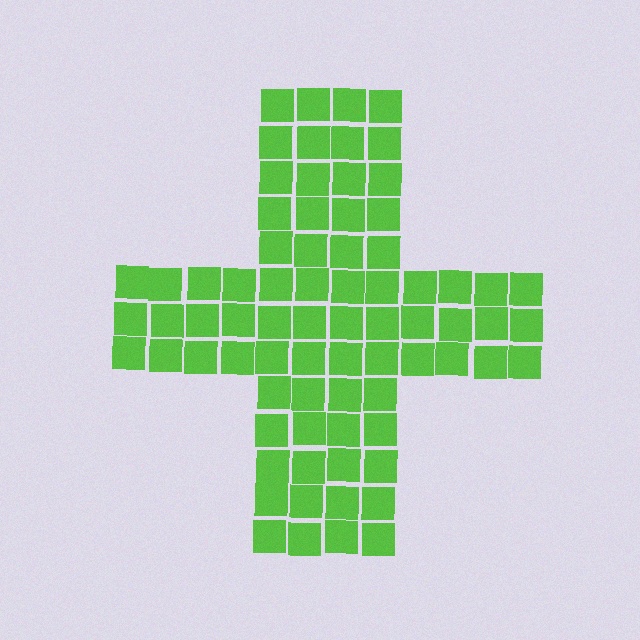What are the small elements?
The small elements are squares.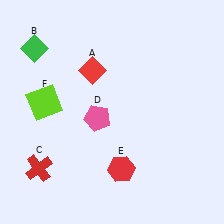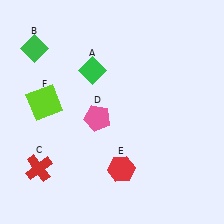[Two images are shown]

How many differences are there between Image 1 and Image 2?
There is 1 difference between the two images.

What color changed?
The diamond (A) changed from red in Image 1 to green in Image 2.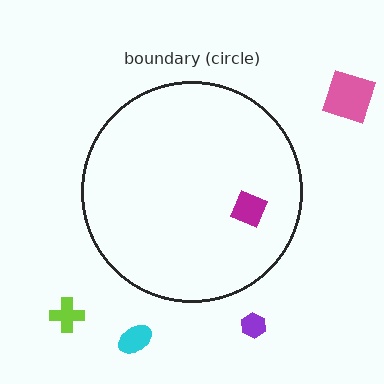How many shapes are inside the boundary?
1 inside, 4 outside.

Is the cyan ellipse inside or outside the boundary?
Outside.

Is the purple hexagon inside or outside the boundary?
Outside.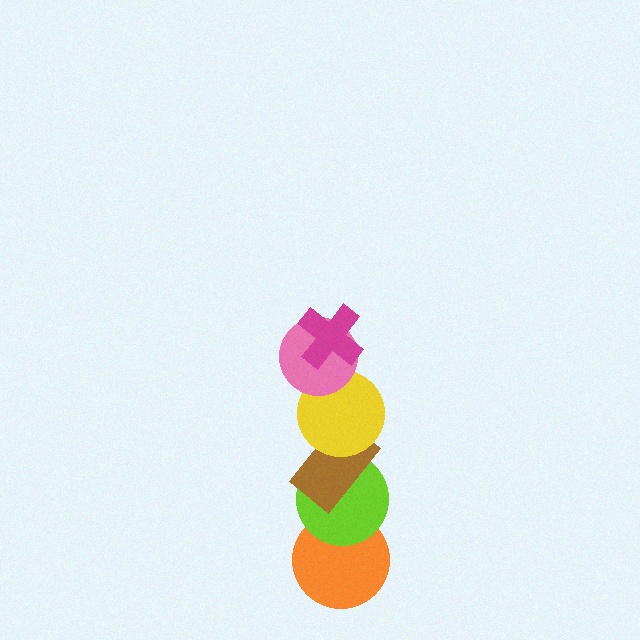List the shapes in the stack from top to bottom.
From top to bottom: the magenta cross, the pink circle, the yellow circle, the brown rectangle, the lime circle, the orange circle.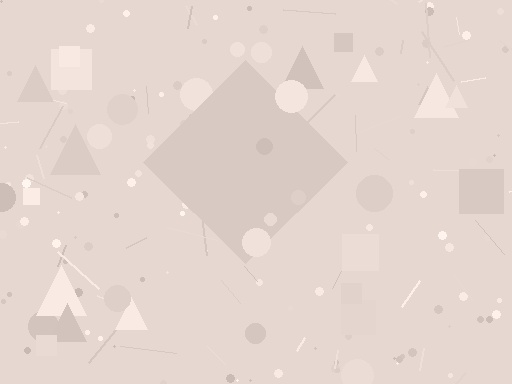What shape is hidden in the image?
A diamond is hidden in the image.